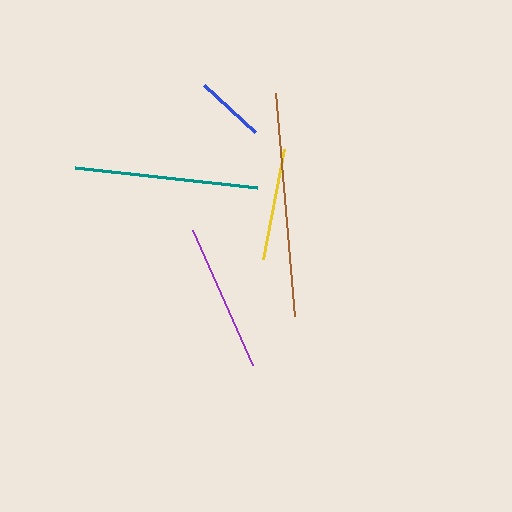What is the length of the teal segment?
The teal segment is approximately 183 pixels long.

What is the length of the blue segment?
The blue segment is approximately 70 pixels long.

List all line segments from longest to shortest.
From longest to shortest: brown, teal, purple, yellow, blue.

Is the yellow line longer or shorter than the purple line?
The purple line is longer than the yellow line.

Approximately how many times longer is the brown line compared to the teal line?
The brown line is approximately 1.2 times the length of the teal line.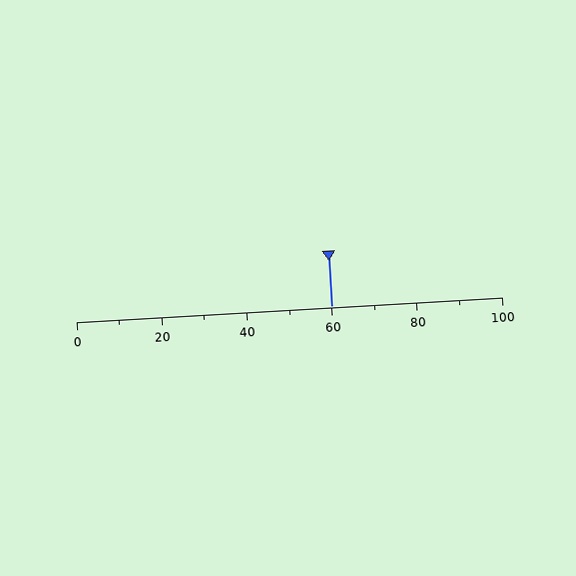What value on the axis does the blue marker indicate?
The marker indicates approximately 60.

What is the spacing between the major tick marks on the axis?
The major ticks are spaced 20 apart.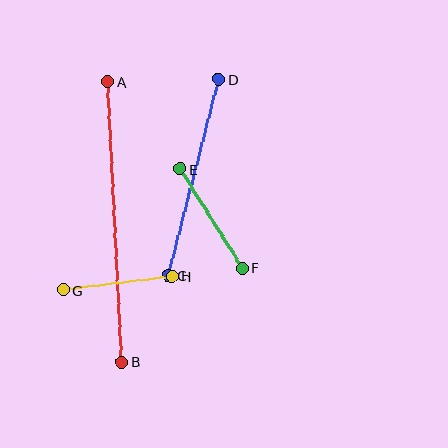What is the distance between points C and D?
The distance is approximately 203 pixels.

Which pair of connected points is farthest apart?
Points A and B are farthest apart.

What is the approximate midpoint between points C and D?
The midpoint is at approximately (193, 177) pixels.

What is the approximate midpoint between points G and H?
The midpoint is at approximately (118, 283) pixels.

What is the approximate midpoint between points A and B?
The midpoint is at approximately (115, 222) pixels.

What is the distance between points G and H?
The distance is approximately 110 pixels.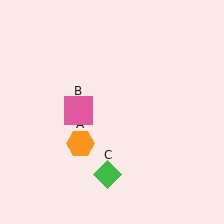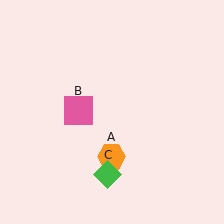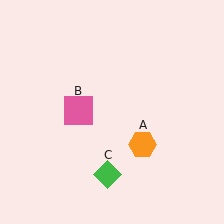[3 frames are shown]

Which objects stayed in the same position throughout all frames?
Pink square (object B) and green diamond (object C) remained stationary.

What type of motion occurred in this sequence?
The orange hexagon (object A) rotated counterclockwise around the center of the scene.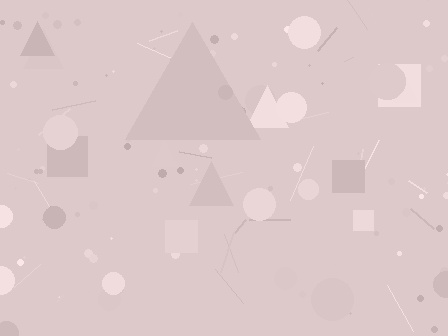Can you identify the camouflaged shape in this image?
The camouflaged shape is a triangle.